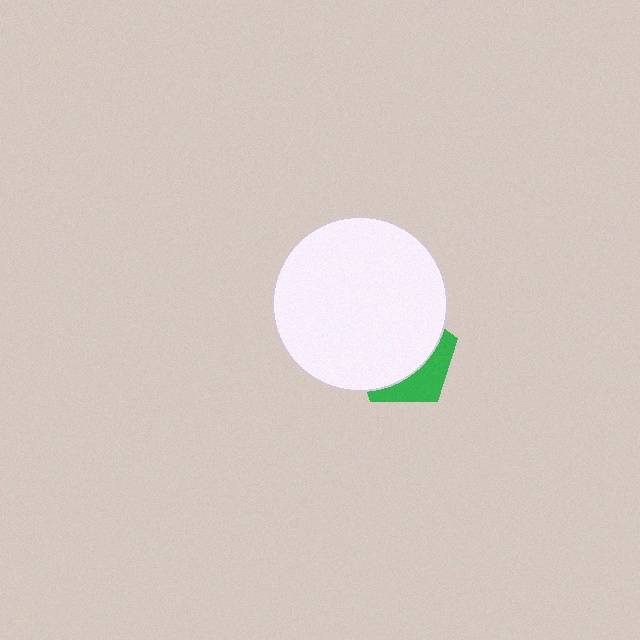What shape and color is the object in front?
The object in front is a white circle.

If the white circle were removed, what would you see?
You would see the complete green pentagon.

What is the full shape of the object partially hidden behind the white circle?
The partially hidden object is a green pentagon.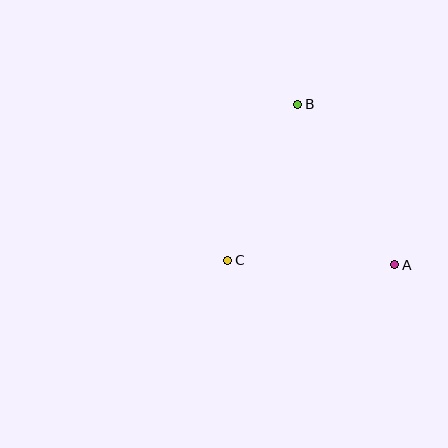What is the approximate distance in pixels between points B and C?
The distance between B and C is approximately 171 pixels.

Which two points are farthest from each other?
Points A and B are farthest from each other.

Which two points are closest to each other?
Points A and C are closest to each other.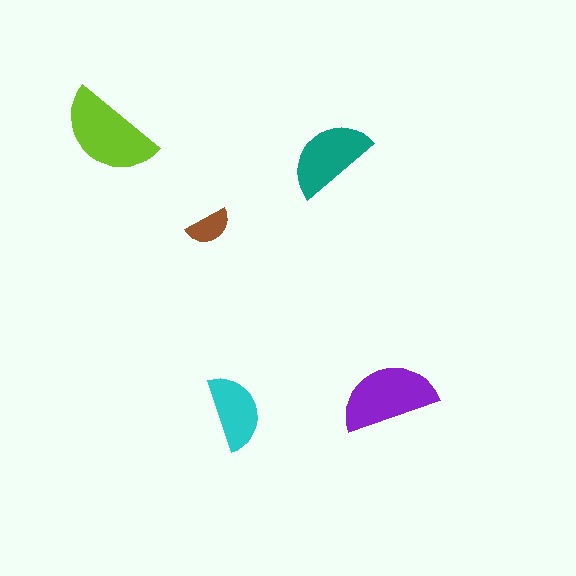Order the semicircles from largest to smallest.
the lime one, the purple one, the teal one, the cyan one, the brown one.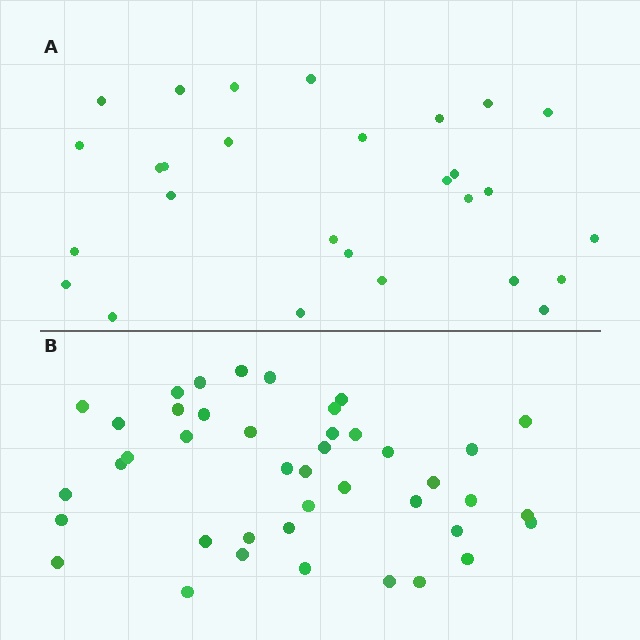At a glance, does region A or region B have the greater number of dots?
Region B (the bottom region) has more dots.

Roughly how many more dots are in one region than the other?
Region B has approximately 15 more dots than region A.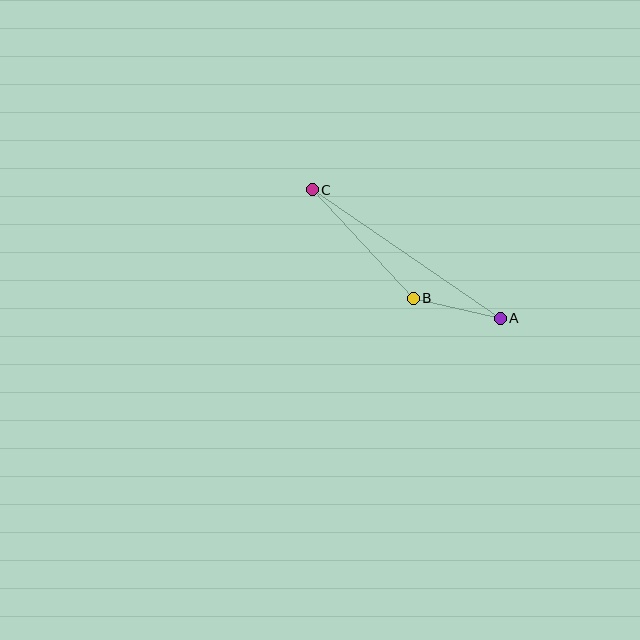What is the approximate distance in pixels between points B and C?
The distance between B and C is approximately 148 pixels.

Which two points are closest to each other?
Points A and B are closest to each other.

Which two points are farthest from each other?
Points A and C are farthest from each other.